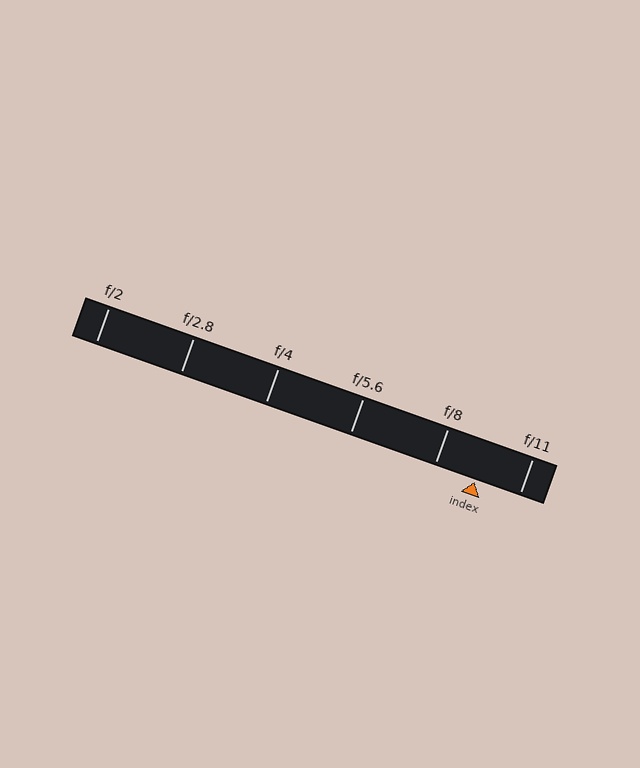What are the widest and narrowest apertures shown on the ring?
The widest aperture shown is f/2 and the narrowest is f/11.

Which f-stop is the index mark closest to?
The index mark is closest to f/8.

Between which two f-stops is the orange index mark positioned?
The index mark is between f/8 and f/11.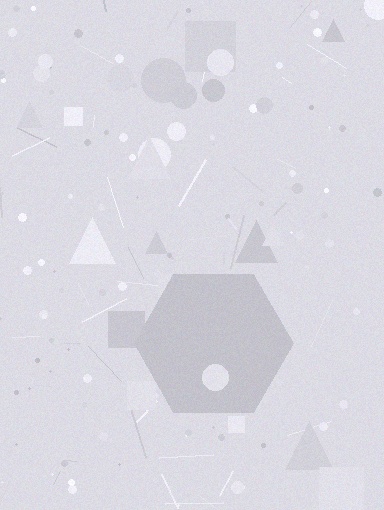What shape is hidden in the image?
A hexagon is hidden in the image.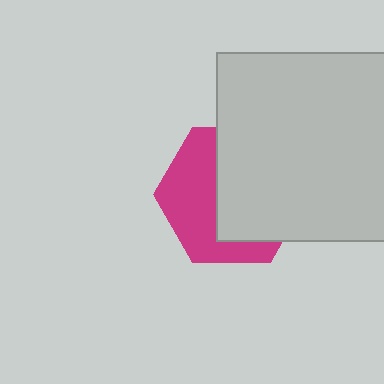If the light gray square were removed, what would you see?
You would see the complete magenta hexagon.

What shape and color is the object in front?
The object in front is a light gray square.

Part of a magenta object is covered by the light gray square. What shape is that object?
It is a hexagon.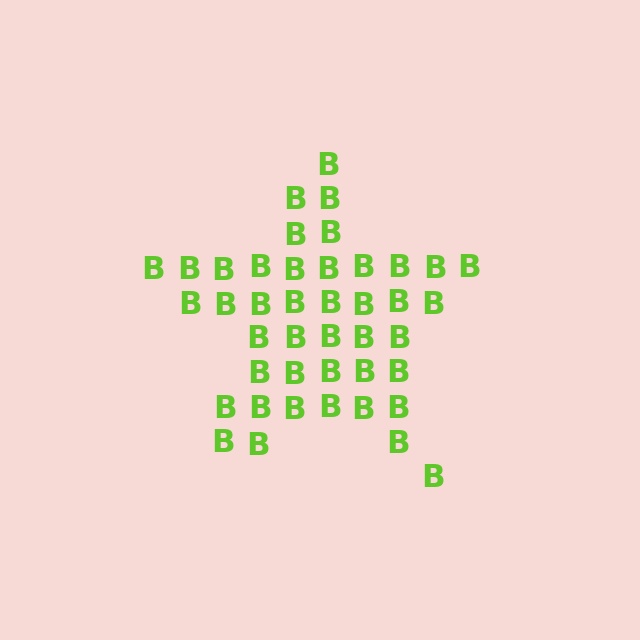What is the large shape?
The large shape is a star.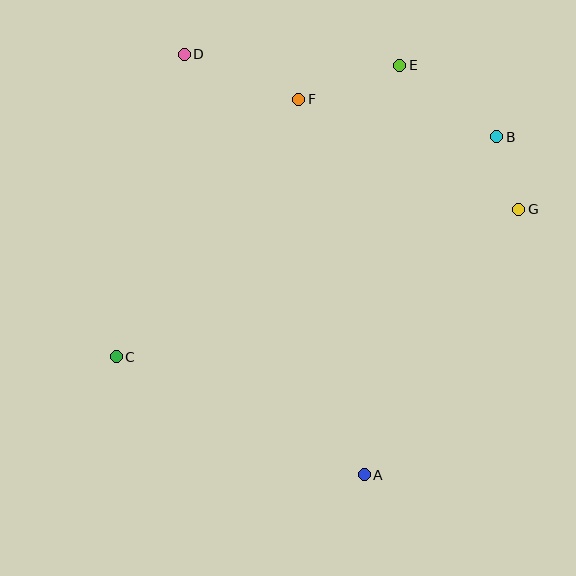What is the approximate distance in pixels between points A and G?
The distance between A and G is approximately 307 pixels.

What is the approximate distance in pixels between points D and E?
The distance between D and E is approximately 216 pixels.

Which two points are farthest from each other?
Points A and D are farthest from each other.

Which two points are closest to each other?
Points B and G are closest to each other.